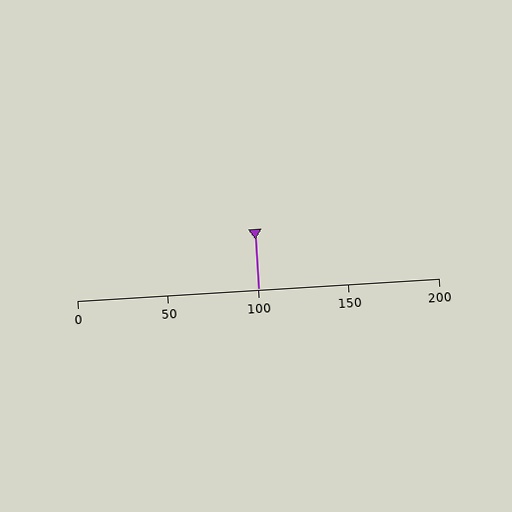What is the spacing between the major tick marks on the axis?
The major ticks are spaced 50 apart.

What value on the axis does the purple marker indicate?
The marker indicates approximately 100.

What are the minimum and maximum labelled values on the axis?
The axis runs from 0 to 200.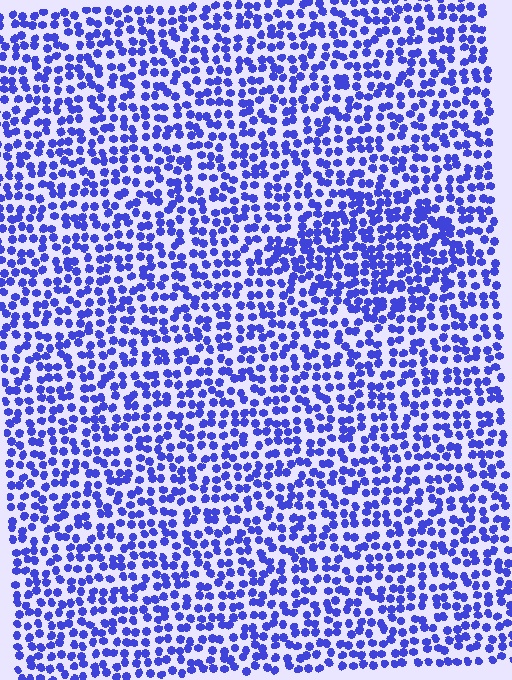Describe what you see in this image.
The image contains small blue elements arranged at two different densities. A diamond-shaped region is visible where the elements are more densely packed than the surrounding area.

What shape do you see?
I see a diamond.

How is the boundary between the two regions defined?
The boundary is defined by a change in element density (approximately 1.5x ratio). All elements are the same color, size, and shape.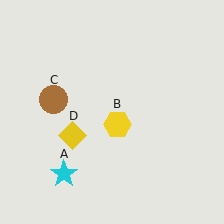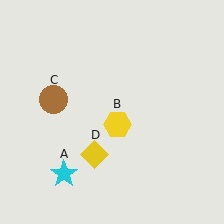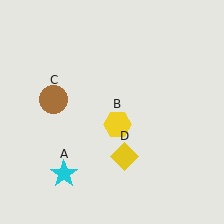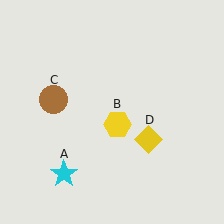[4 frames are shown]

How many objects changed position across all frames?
1 object changed position: yellow diamond (object D).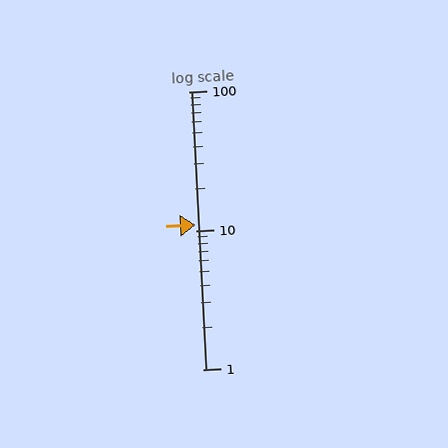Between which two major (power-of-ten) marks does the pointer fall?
The pointer is between 10 and 100.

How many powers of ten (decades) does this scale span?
The scale spans 2 decades, from 1 to 100.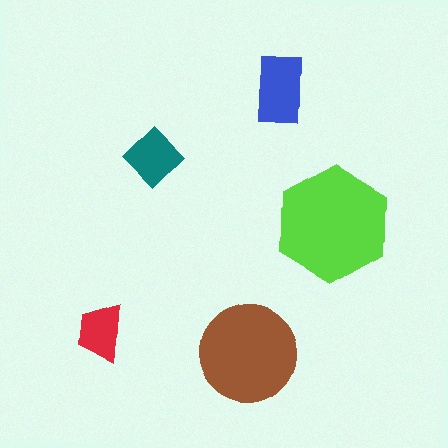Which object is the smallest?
The red trapezoid.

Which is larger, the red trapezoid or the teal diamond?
The teal diamond.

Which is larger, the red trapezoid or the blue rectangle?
The blue rectangle.